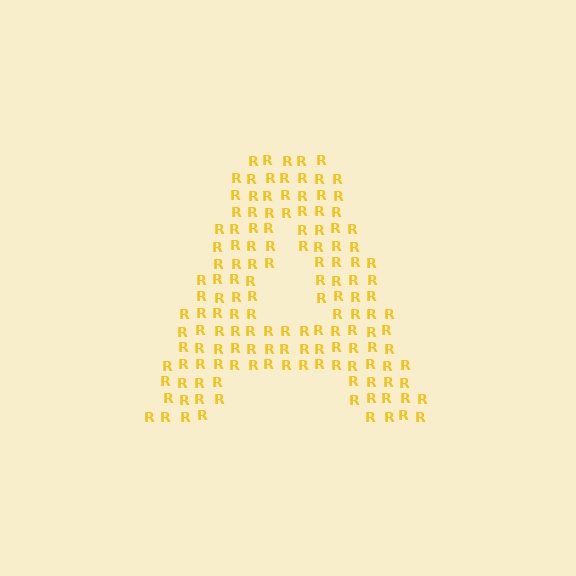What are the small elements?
The small elements are letter R's.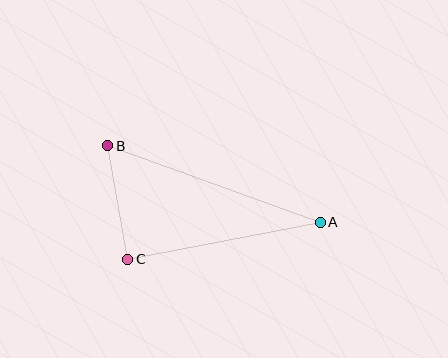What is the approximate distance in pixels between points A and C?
The distance between A and C is approximately 196 pixels.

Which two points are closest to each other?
Points B and C are closest to each other.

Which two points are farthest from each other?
Points A and B are farthest from each other.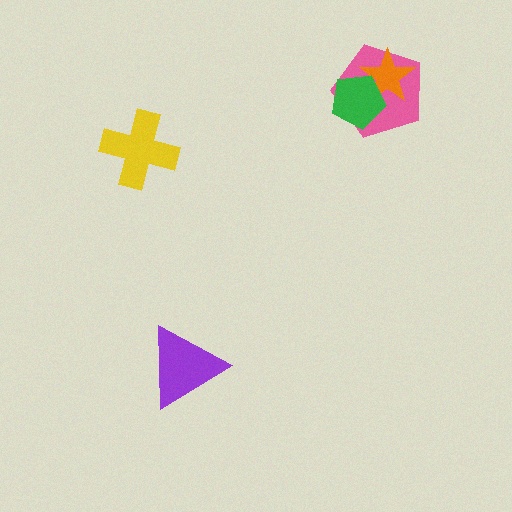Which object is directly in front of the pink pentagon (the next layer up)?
The orange star is directly in front of the pink pentagon.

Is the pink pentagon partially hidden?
Yes, it is partially covered by another shape.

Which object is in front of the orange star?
The green pentagon is in front of the orange star.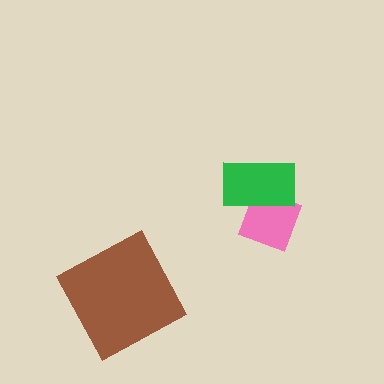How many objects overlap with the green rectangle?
1 object overlaps with the green rectangle.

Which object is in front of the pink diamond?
The green rectangle is in front of the pink diamond.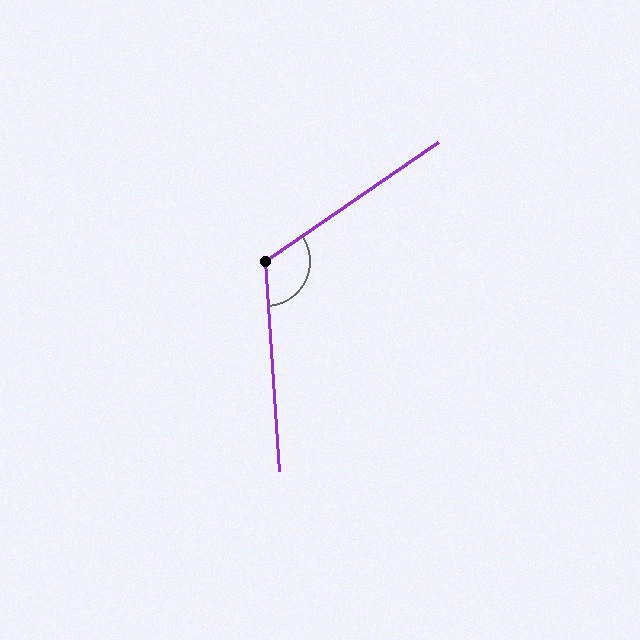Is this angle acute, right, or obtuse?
It is obtuse.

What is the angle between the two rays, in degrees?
Approximately 121 degrees.